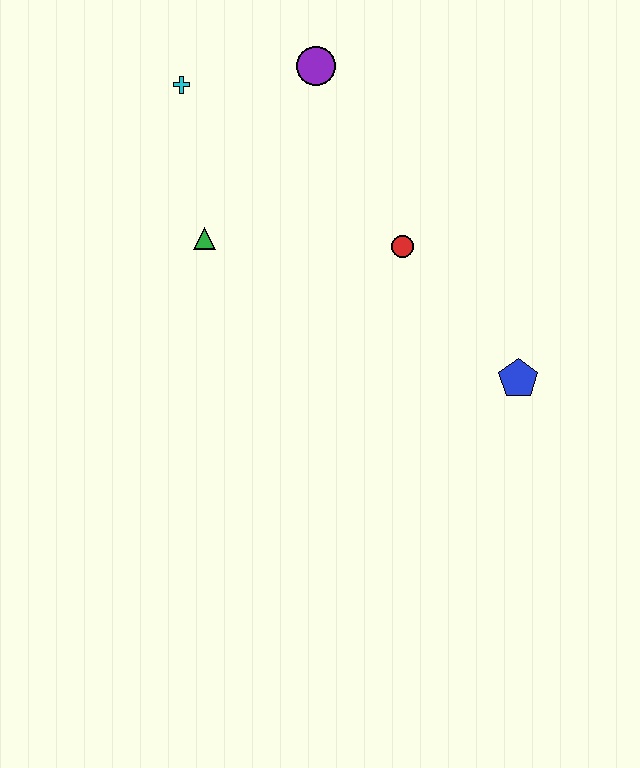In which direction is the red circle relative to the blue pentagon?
The red circle is above the blue pentagon.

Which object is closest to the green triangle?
The cyan cross is closest to the green triangle.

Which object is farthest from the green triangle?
The blue pentagon is farthest from the green triangle.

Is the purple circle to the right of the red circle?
No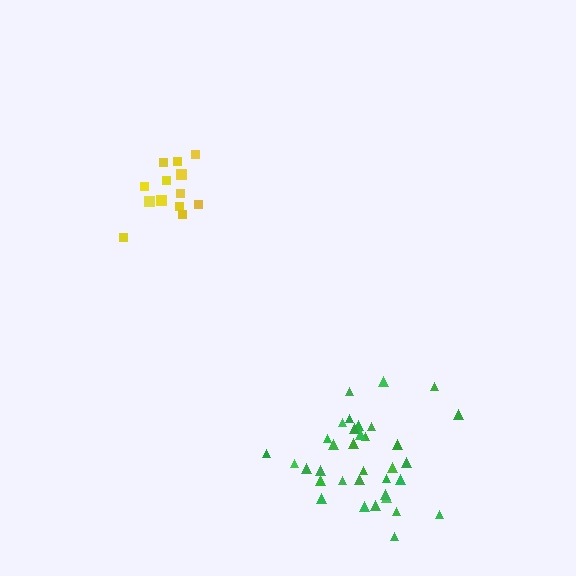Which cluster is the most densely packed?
Yellow.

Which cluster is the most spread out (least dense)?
Green.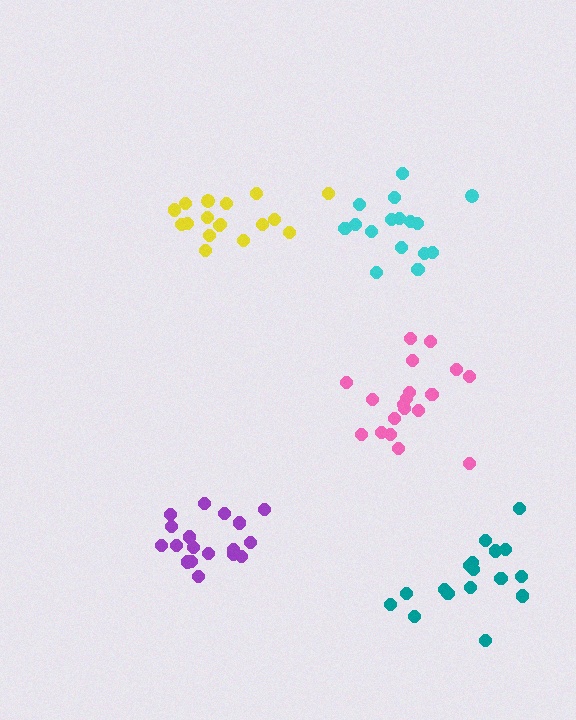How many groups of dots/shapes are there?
There are 5 groups.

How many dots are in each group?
Group 1: 17 dots, Group 2: 16 dots, Group 3: 17 dots, Group 4: 19 dots, Group 5: 19 dots (88 total).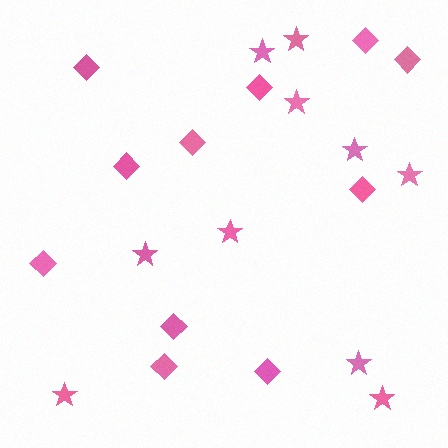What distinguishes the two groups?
There are 2 groups: one group of stars (10) and one group of diamonds (11).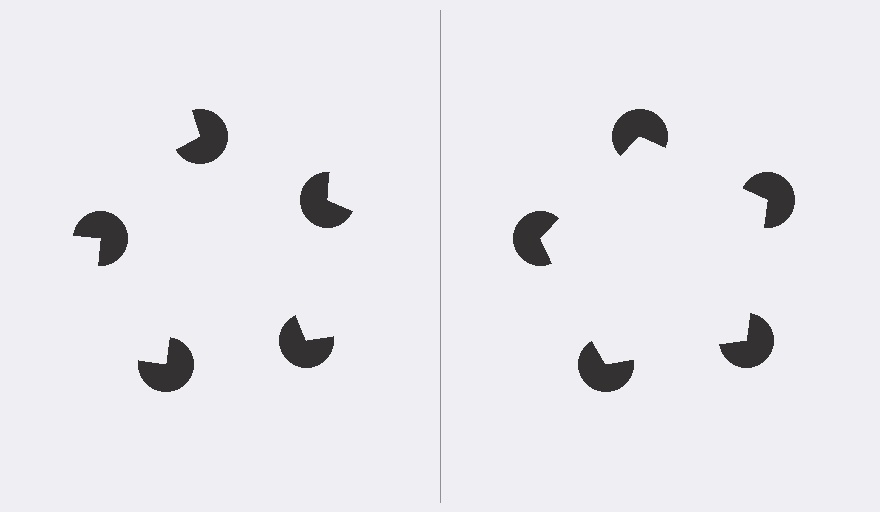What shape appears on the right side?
An illusory pentagon.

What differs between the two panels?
The pac-man discs are positioned identically on both sides; only the wedge orientations differ. On the right they align to a pentagon; on the left they are misaligned.